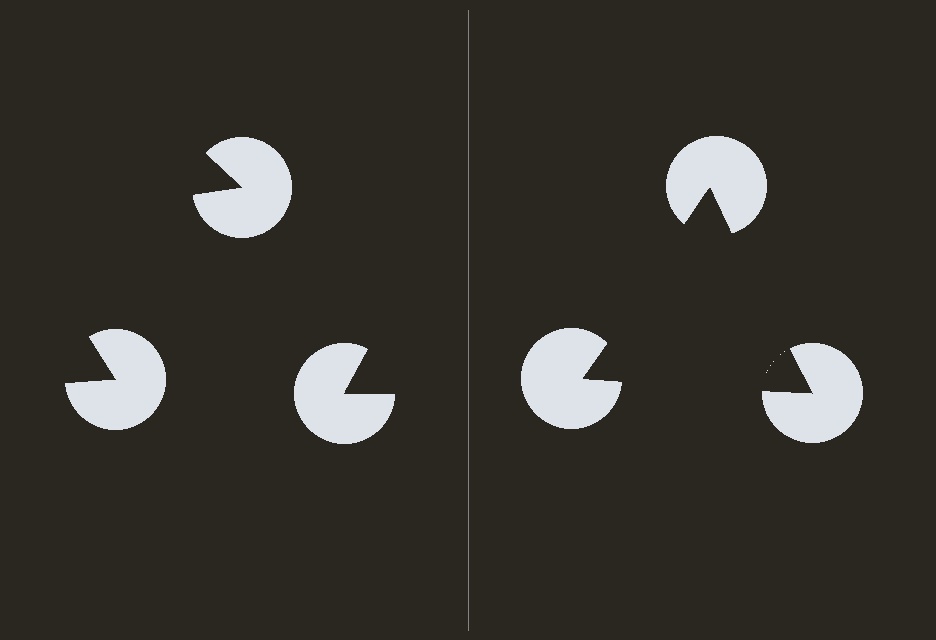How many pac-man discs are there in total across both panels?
6 — 3 on each side.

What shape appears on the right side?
An illusory triangle.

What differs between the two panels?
The pac-man discs are positioned identically on both sides; only the wedge orientations differ. On the right they align to a triangle; on the left they are misaligned.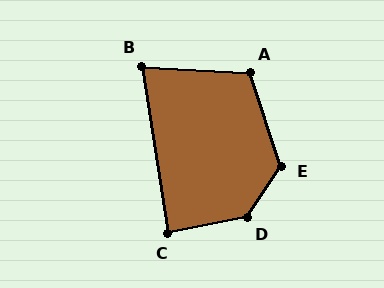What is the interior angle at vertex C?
Approximately 88 degrees (approximately right).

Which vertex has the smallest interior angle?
B, at approximately 78 degrees.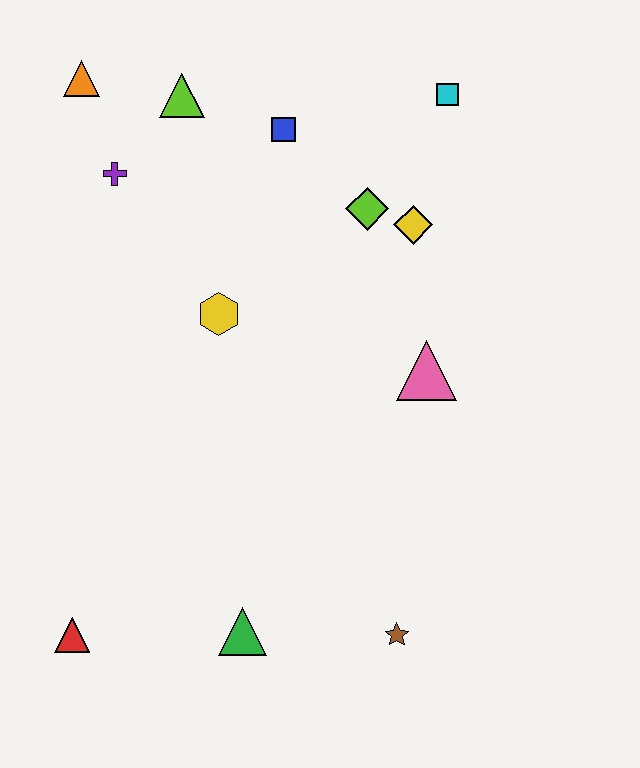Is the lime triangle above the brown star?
Yes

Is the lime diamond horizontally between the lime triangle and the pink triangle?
Yes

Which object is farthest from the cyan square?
The red triangle is farthest from the cyan square.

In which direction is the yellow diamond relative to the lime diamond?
The yellow diamond is to the right of the lime diamond.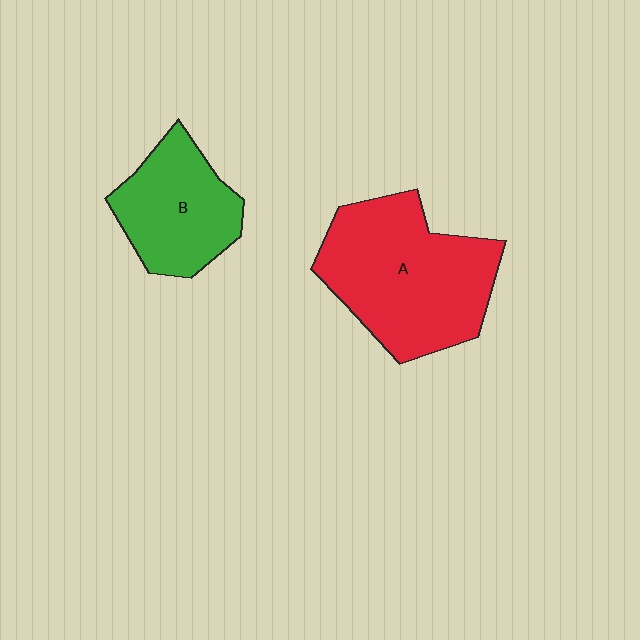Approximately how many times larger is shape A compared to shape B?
Approximately 1.6 times.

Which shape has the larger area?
Shape A (red).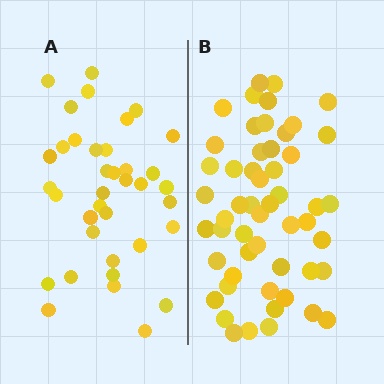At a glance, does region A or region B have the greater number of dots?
Region B (the right region) has more dots.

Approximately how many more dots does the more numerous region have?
Region B has approximately 15 more dots than region A.